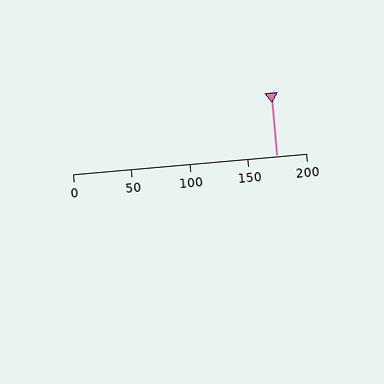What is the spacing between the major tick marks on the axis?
The major ticks are spaced 50 apart.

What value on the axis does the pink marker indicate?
The marker indicates approximately 175.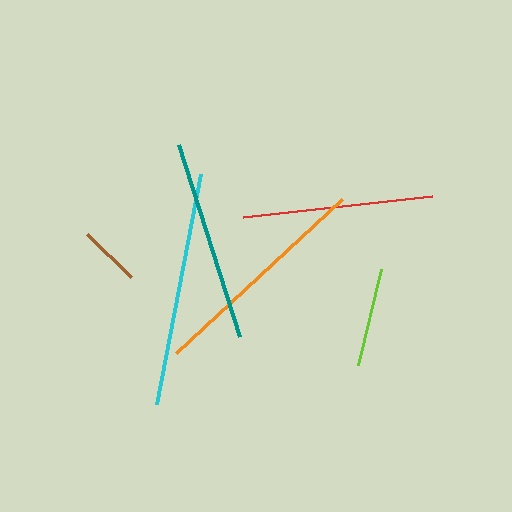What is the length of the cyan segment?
The cyan segment is approximately 234 pixels long.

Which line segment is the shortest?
The brown line is the shortest at approximately 63 pixels.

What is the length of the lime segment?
The lime segment is approximately 99 pixels long.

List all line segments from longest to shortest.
From longest to shortest: cyan, orange, teal, red, lime, brown.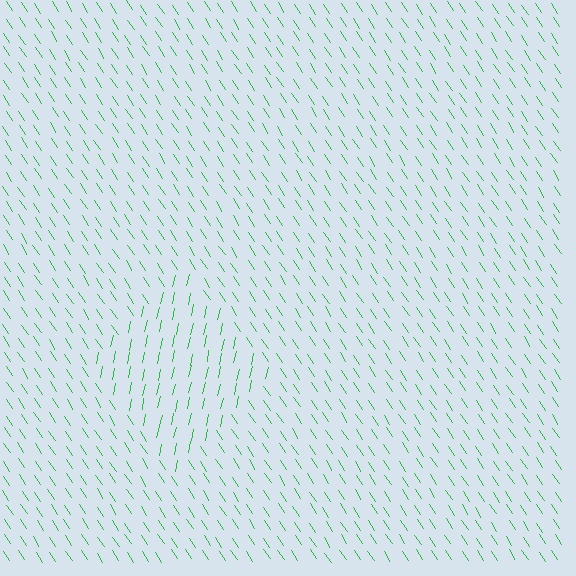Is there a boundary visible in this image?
Yes, there is a texture boundary formed by a change in line orientation.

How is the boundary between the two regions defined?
The boundary is defined purely by a change in line orientation (approximately 45 degrees difference). All lines are the same color and thickness.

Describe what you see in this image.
The image is filled with small green line segments. A diamond region in the image has lines oriented differently from the surrounding lines, creating a visible texture boundary.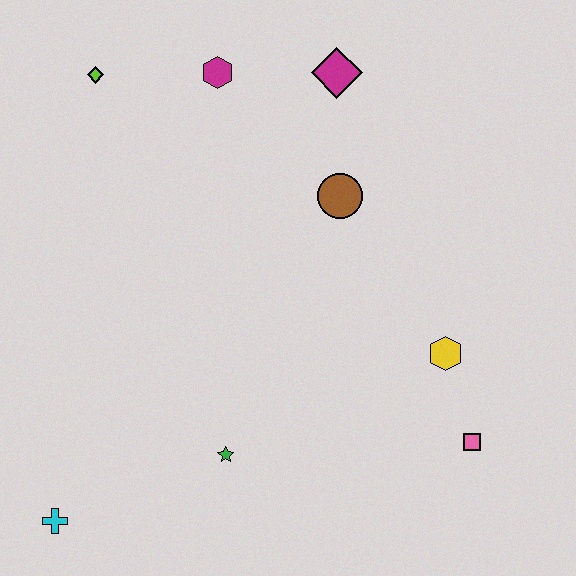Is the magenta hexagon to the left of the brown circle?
Yes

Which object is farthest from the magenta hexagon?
The cyan cross is farthest from the magenta hexagon.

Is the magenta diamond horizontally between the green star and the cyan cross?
No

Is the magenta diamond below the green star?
No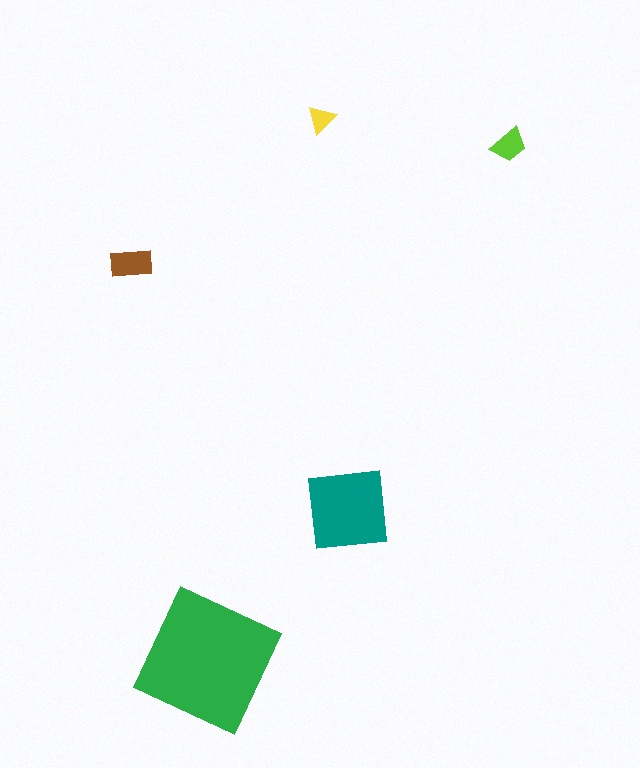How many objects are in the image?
There are 5 objects in the image.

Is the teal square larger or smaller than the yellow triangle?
Larger.